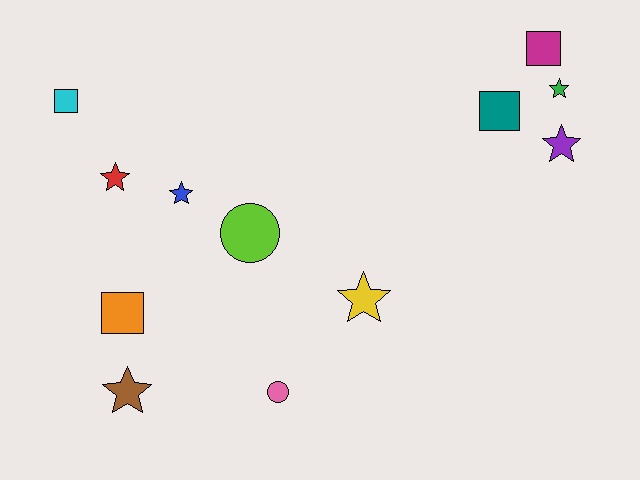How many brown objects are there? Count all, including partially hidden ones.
There is 1 brown object.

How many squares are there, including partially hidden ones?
There are 4 squares.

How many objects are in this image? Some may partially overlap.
There are 12 objects.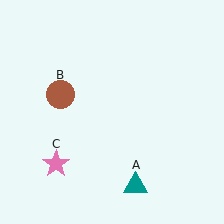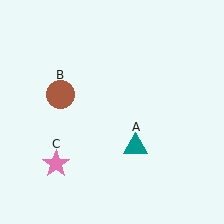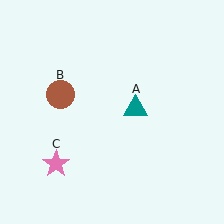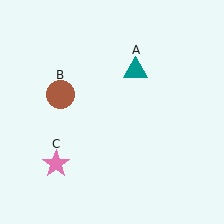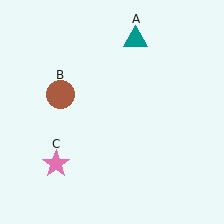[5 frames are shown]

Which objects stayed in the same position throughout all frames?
Brown circle (object B) and pink star (object C) remained stationary.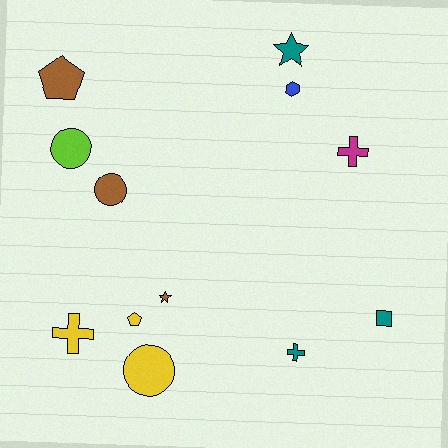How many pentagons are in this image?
There are 2 pentagons.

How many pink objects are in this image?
There are no pink objects.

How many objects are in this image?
There are 12 objects.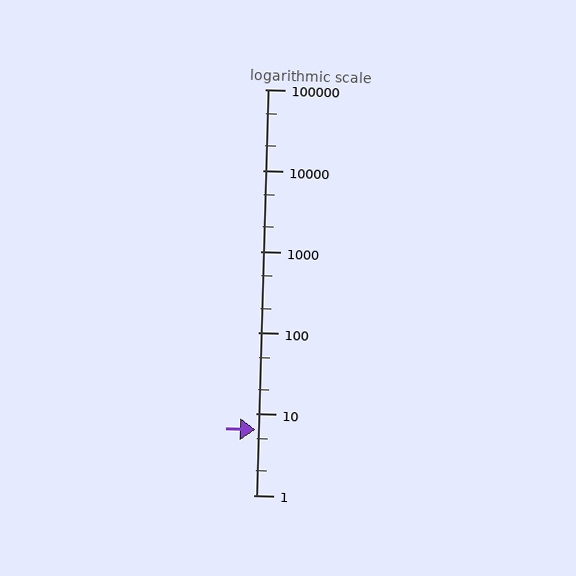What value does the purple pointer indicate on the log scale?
The pointer indicates approximately 6.4.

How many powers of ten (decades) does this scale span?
The scale spans 5 decades, from 1 to 100000.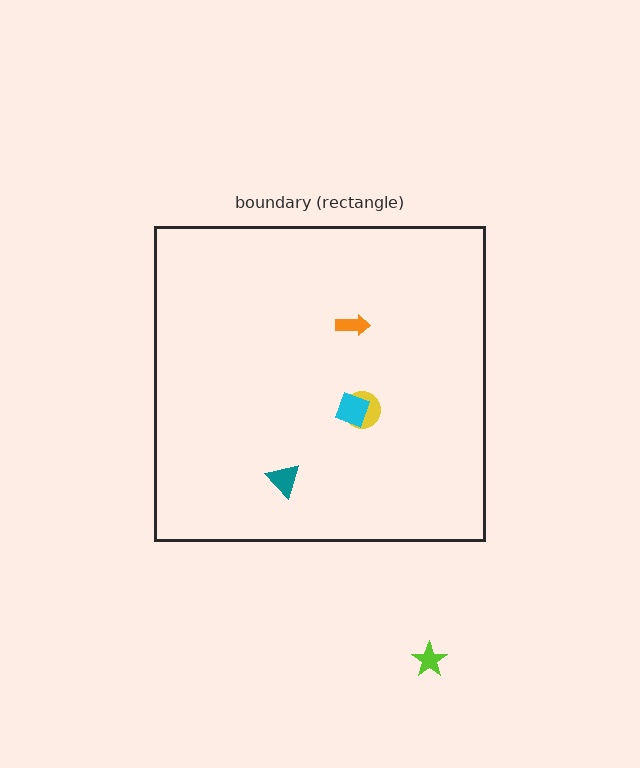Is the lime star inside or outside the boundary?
Outside.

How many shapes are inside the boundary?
4 inside, 1 outside.